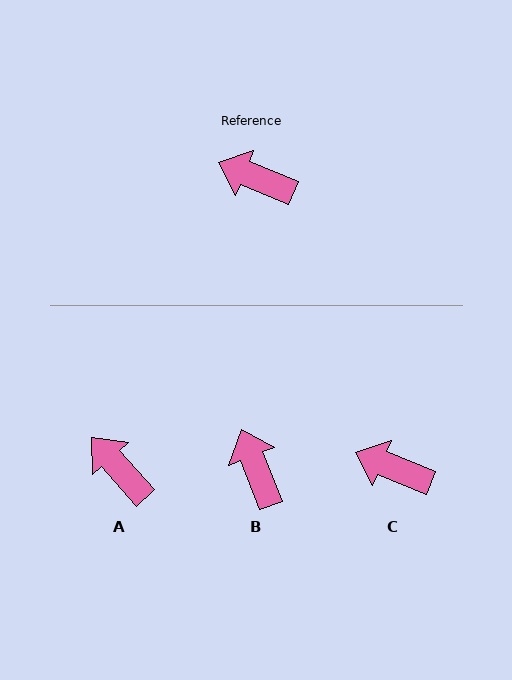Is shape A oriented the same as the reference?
No, it is off by about 26 degrees.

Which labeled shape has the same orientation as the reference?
C.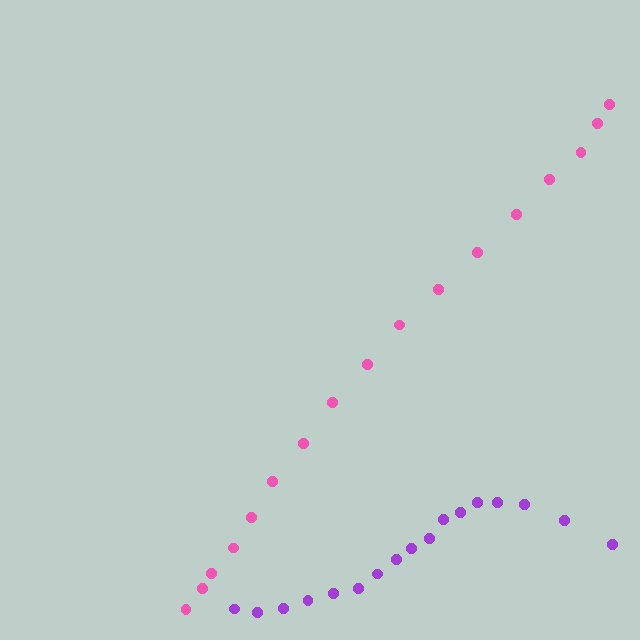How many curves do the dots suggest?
There are 2 distinct paths.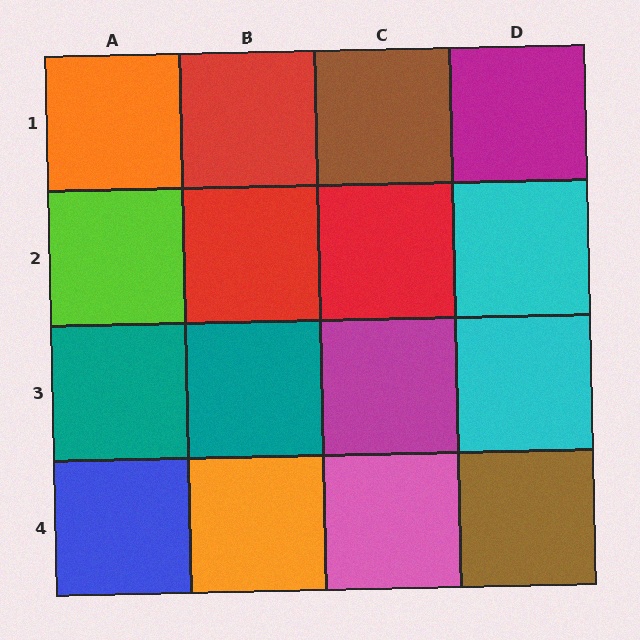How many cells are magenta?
2 cells are magenta.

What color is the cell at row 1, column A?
Orange.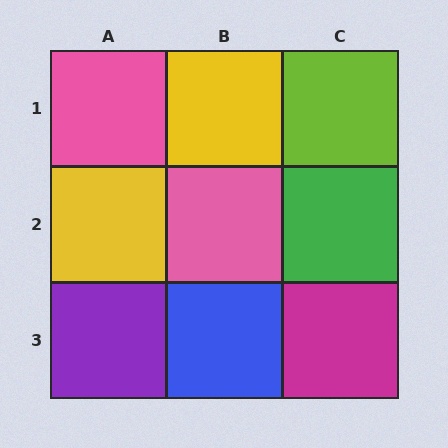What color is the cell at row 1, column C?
Lime.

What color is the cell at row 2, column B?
Pink.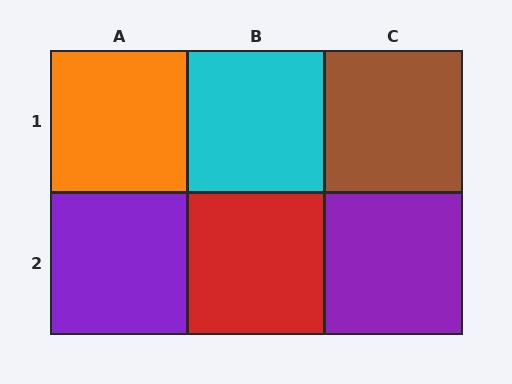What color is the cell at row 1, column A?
Orange.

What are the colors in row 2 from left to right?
Purple, red, purple.